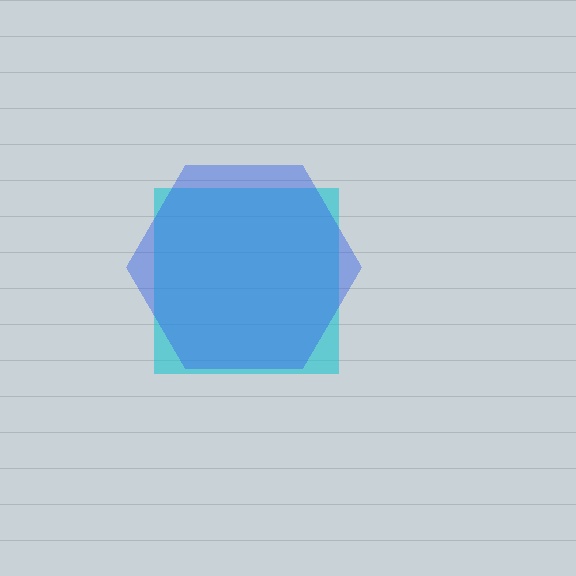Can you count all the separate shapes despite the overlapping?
Yes, there are 2 separate shapes.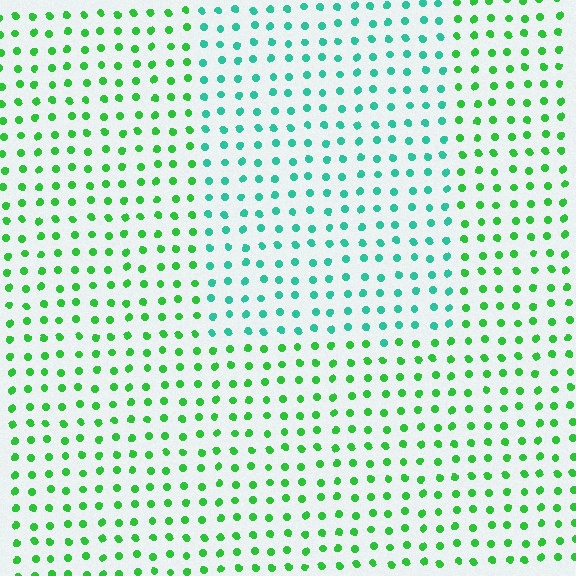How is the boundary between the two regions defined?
The boundary is defined purely by a slight shift in hue (about 41 degrees). Spacing, size, and orientation are identical on both sides.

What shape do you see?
I see a rectangle.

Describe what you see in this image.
The image is filled with small green elements in a uniform arrangement. A rectangle-shaped region is visible where the elements are tinted to a slightly different hue, forming a subtle color boundary.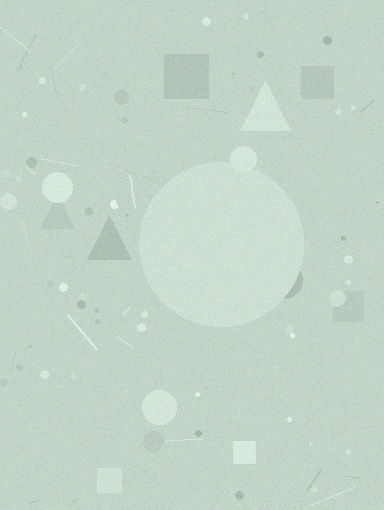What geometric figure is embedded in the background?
A circle is embedded in the background.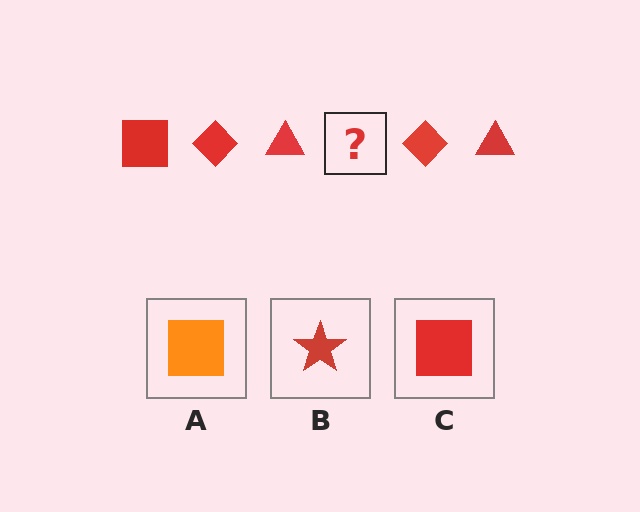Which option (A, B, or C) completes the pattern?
C.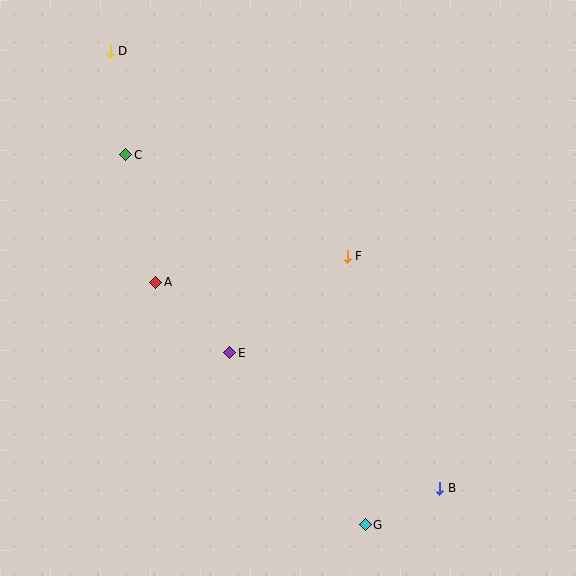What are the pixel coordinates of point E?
Point E is at (230, 353).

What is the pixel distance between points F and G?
The distance between F and G is 269 pixels.